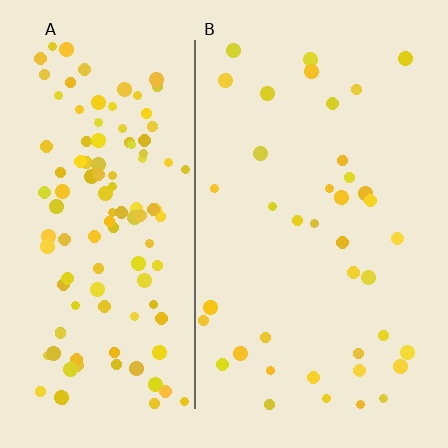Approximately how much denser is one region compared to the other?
Approximately 3.0× — region A over region B.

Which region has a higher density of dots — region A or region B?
A (the left).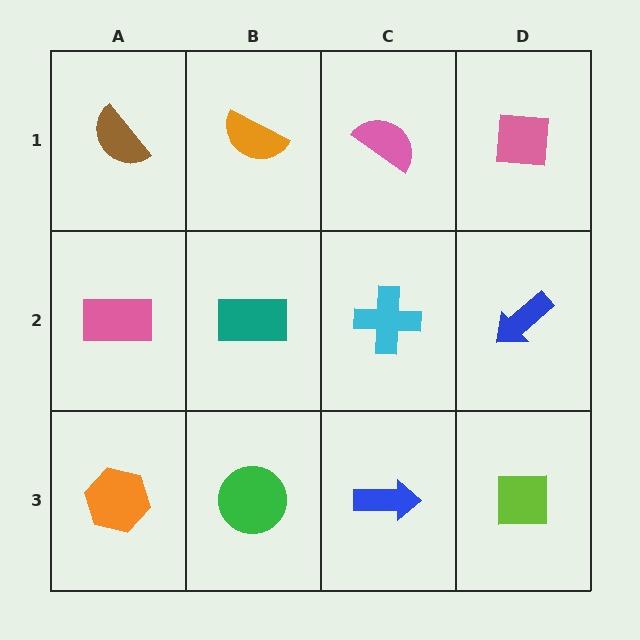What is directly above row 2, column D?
A pink square.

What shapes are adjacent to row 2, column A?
A brown semicircle (row 1, column A), an orange hexagon (row 3, column A), a teal rectangle (row 2, column B).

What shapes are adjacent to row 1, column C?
A cyan cross (row 2, column C), an orange semicircle (row 1, column B), a pink square (row 1, column D).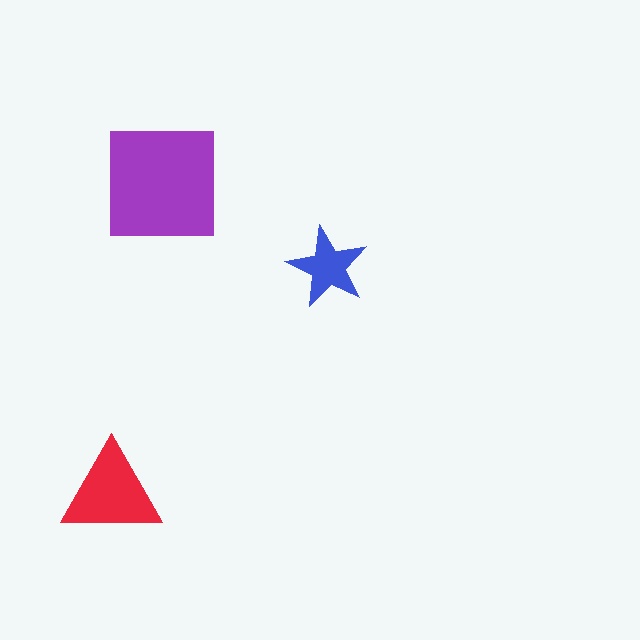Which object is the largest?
The purple square.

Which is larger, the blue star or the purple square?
The purple square.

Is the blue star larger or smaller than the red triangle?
Smaller.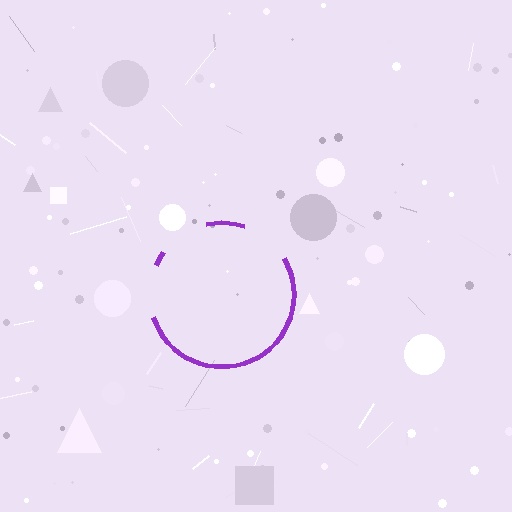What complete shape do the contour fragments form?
The contour fragments form a circle.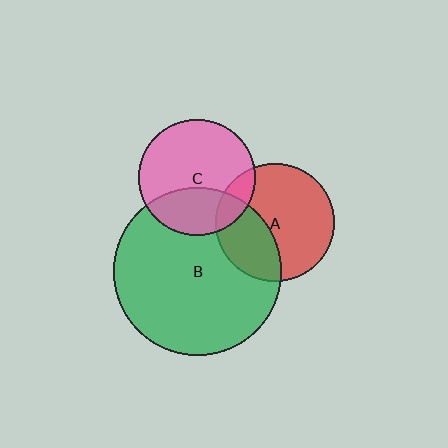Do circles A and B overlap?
Yes.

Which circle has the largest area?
Circle B (green).